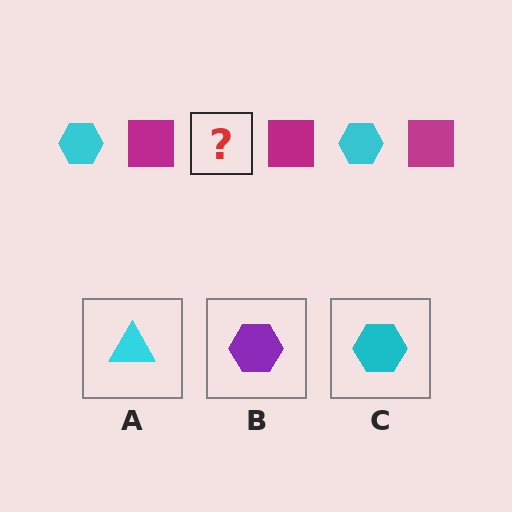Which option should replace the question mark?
Option C.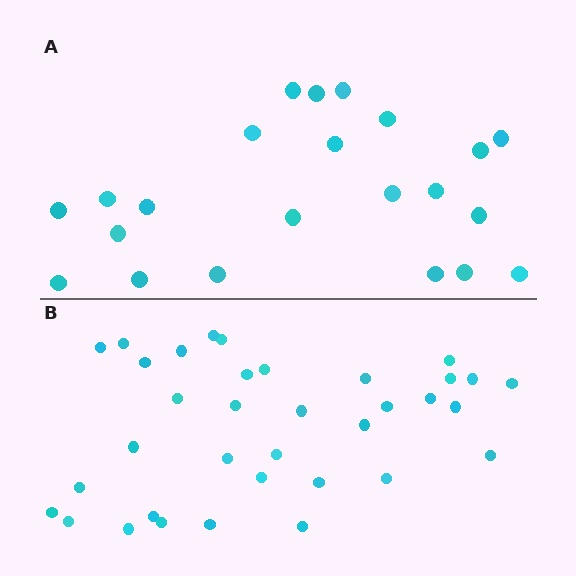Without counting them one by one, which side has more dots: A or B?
Region B (the bottom region) has more dots.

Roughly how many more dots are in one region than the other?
Region B has approximately 15 more dots than region A.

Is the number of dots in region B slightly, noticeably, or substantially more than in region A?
Region B has substantially more. The ratio is roughly 1.6 to 1.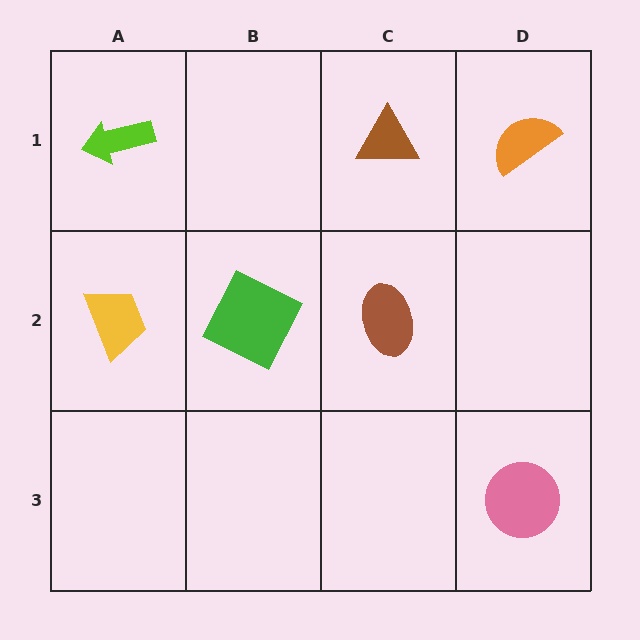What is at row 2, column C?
A brown ellipse.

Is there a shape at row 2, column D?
No, that cell is empty.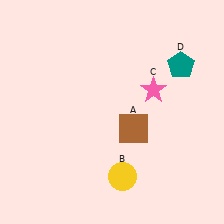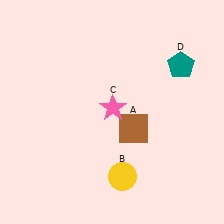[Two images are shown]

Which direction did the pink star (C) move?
The pink star (C) moved left.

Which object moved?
The pink star (C) moved left.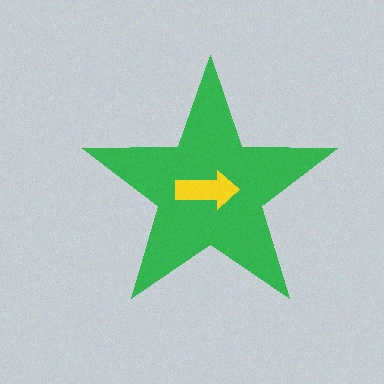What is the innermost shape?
The yellow arrow.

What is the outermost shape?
The green star.